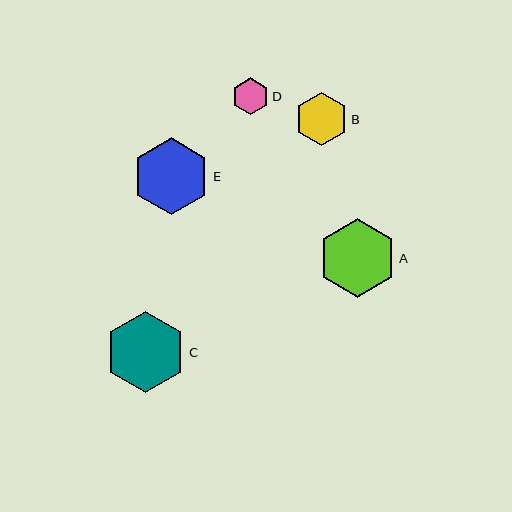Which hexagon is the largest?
Hexagon C is the largest with a size of approximately 81 pixels.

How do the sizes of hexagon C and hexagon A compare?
Hexagon C and hexagon A are approximately the same size.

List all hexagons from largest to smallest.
From largest to smallest: C, A, E, B, D.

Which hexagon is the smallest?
Hexagon D is the smallest with a size of approximately 37 pixels.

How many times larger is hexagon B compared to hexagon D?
Hexagon B is approximately 1.4 times the size of hexagon D.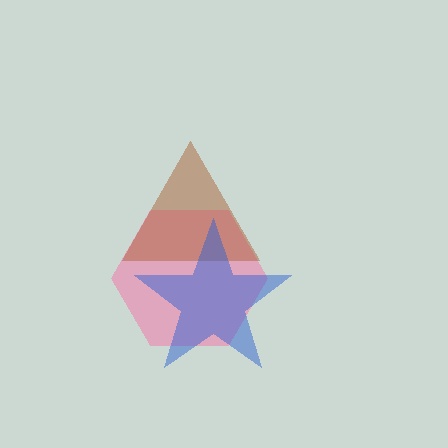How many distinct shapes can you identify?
There are 3 distinct shapes: a pink hexagon, a brown triangle, a blue star.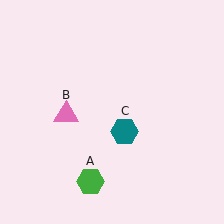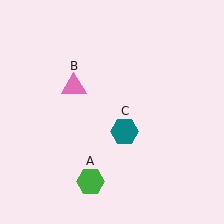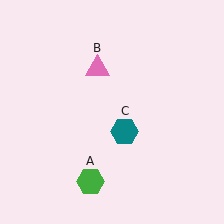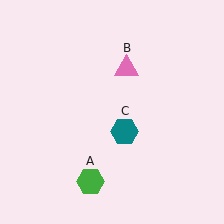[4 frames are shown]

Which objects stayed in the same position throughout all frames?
Green hexagon (object A) and teal hexagon (object C) remained stationary.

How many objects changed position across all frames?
1 object changed position: pink triangle (object B).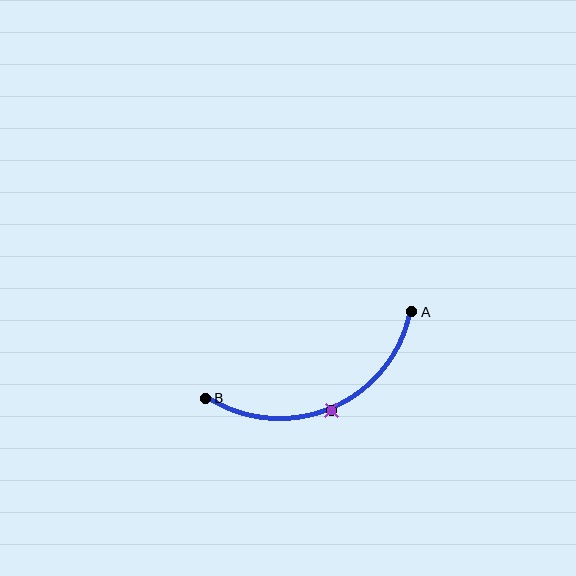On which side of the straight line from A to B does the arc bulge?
The arc bulges below the straight line connecting A and B.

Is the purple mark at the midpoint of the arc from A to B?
Yes. The purple mark lies on the arc at equal arc-length from both A and B — it is the arc midpoint.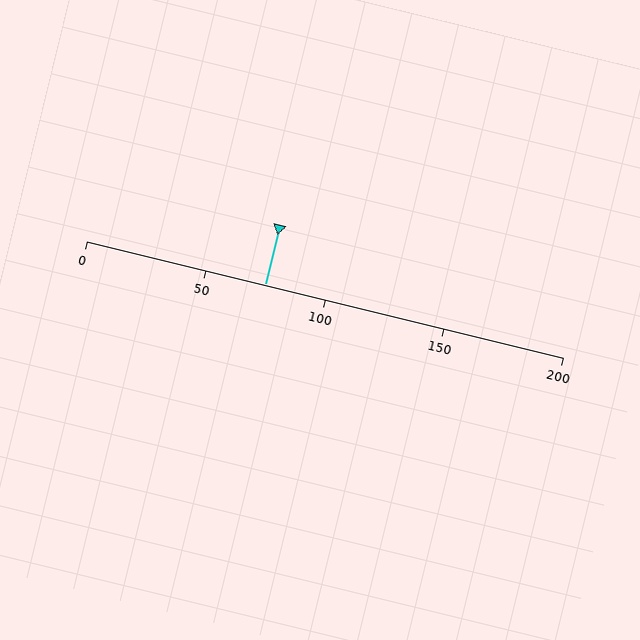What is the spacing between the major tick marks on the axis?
The major ticks are spaced 50 apart.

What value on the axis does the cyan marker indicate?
The marker indicates approximately 75.